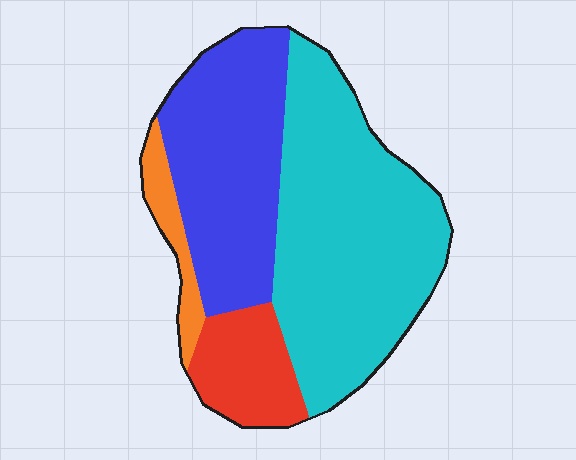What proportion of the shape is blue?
Blue takes up about one third (1/3) of the shape.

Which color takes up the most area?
Cyan, at roughly 50%.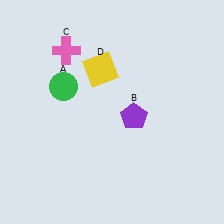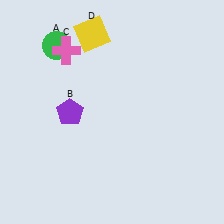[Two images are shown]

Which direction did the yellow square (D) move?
The yellow square (D) moved up.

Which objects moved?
The objects that moved are: the green circle (A), the purple pentagon (B), the yellow square (D).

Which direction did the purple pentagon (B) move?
The purple pentagon (B) moved left.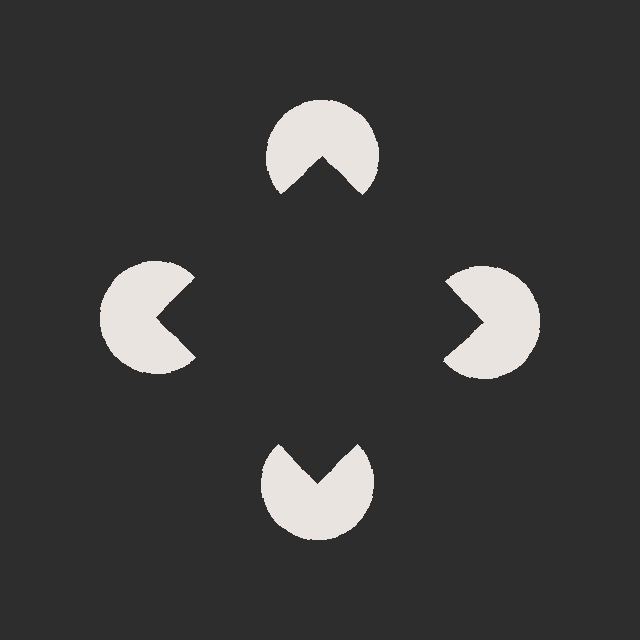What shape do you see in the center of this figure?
An illusory square — its edges are inferred from the aligned wedge cuts in the pac-man discs, not physically drawn.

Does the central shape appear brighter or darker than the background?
It typically appears slightly darker than the background, even though no actual brightness change is drawn.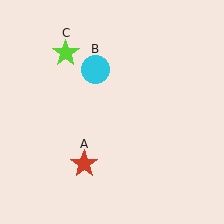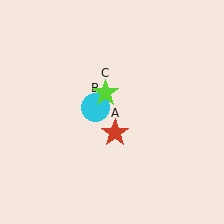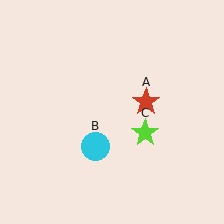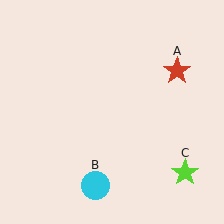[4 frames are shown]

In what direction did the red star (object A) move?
The red star (object A) moved up and to the right.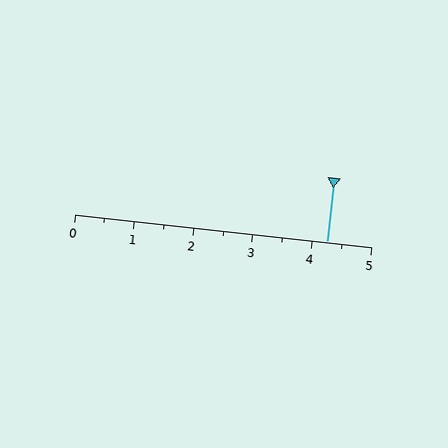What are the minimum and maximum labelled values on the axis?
The axis runs from 0 to 5.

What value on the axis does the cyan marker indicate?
The marker indicates approximately 4.2.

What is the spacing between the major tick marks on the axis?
The major ticks are spaced 1 apart.